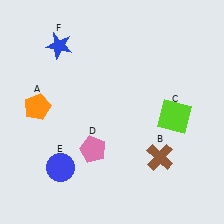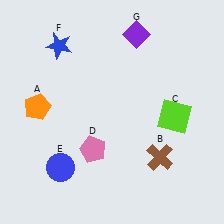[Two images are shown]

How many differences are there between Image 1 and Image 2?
There is 1 difference between the two images.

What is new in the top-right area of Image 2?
A purple diamond (G) was added in the top-right area of Image 2.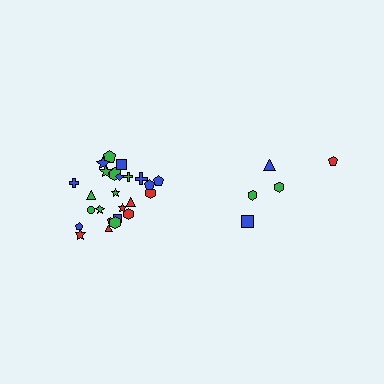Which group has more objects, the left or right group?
The left group.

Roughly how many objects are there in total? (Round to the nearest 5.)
Roughly 30 objects in total.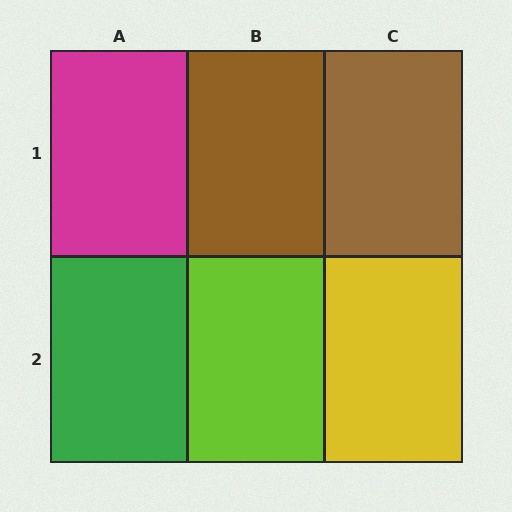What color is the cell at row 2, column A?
Green.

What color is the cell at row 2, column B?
Lime.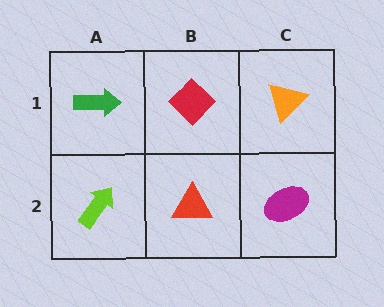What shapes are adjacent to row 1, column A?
A lime arrow (row 2, column A), a red diamond (row 1, column B).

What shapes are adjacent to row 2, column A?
A green arrow (row 1, column A), a red triangle (row 2, column B).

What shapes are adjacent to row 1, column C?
A magenta ellipse (row 2, column C), a red diamond (row 1, column B).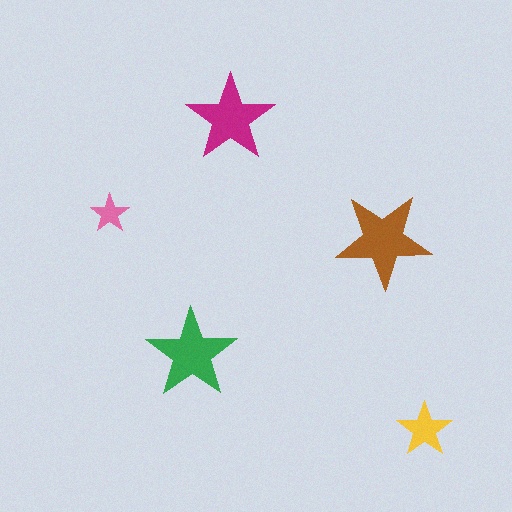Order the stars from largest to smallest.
the brown one, the green one, the magenta one, the yellow one, the pink one.